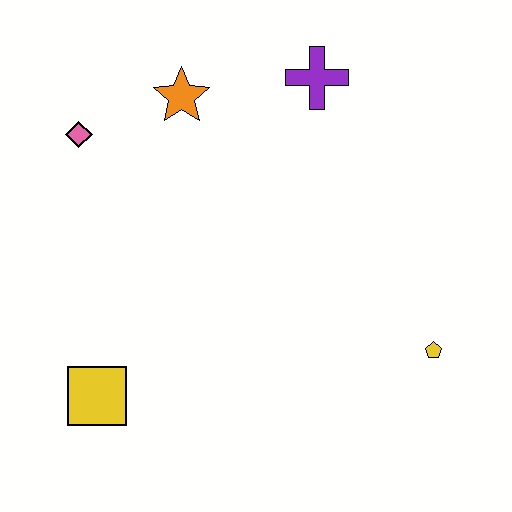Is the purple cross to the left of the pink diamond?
No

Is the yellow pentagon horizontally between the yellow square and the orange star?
No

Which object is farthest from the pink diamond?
The yellow pentagon is farthest from the pink diamond.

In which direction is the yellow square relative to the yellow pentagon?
The yellow square is to the left of the yellow pentagon.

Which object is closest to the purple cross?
The orange star is closest to the purple cross.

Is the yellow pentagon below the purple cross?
Yes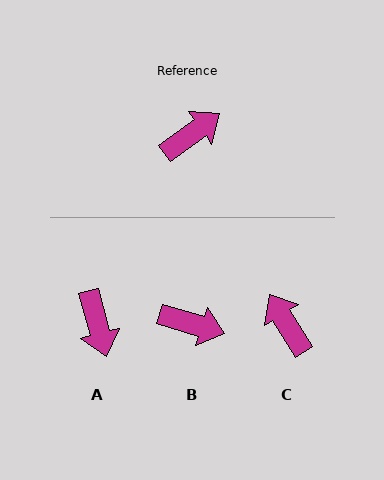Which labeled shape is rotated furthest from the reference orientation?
A, about 111 degrees away.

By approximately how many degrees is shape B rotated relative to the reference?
Approximately 53 degrees clockwise.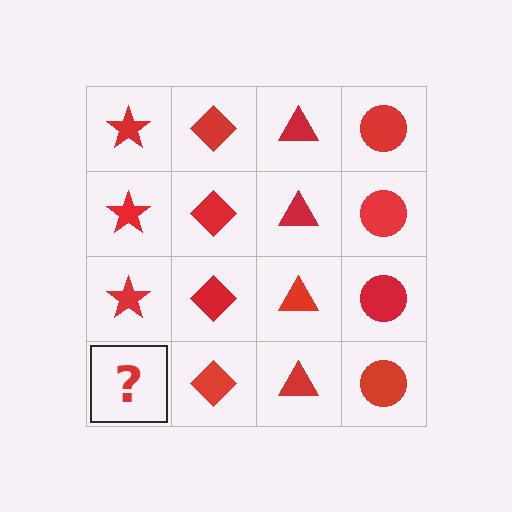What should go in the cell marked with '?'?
The missing cell should contain a red star.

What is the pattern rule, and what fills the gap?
The rule is that each column has a consistent shape. The gap should be filled with a red star.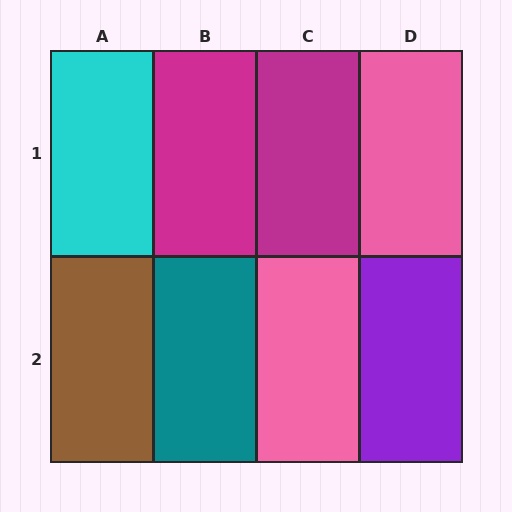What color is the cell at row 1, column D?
Pink.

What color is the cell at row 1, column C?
Magenta.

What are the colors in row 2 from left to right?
Brown, teal, pink, purple.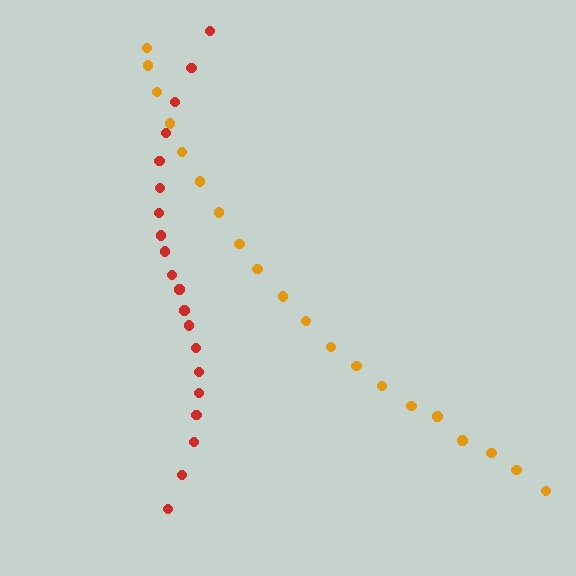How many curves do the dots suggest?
There are 2 distinct paths.